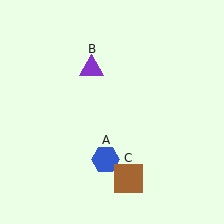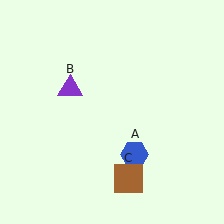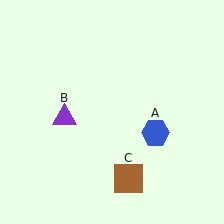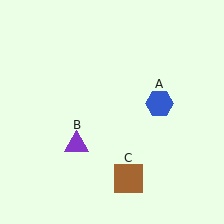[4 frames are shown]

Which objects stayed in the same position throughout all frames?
Brown square (object C) remained stationary.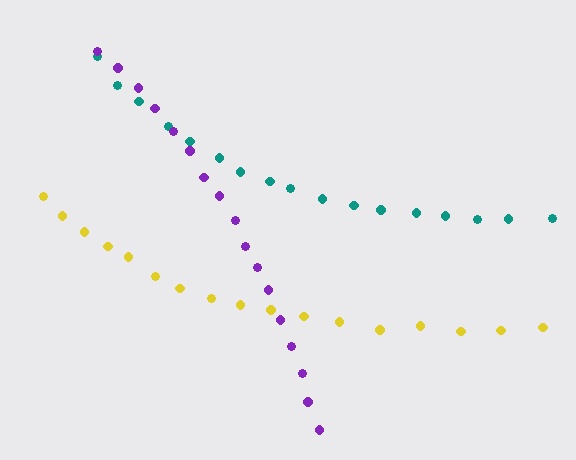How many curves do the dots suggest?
There are 3 distinct paths.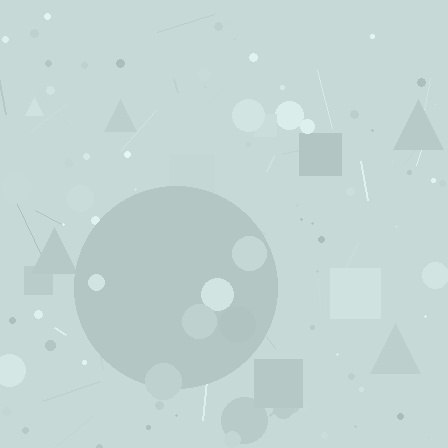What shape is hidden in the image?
A circle is hidden in the image.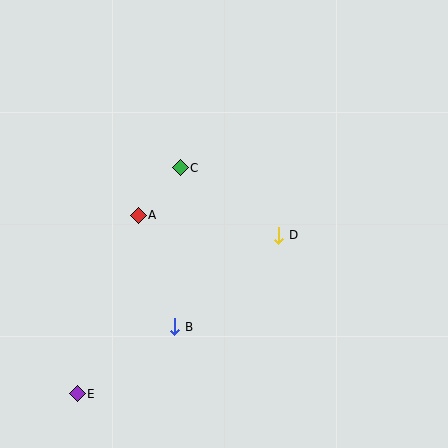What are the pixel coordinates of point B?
Point B is at (175, 327).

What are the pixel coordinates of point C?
Point C is at (180, 168).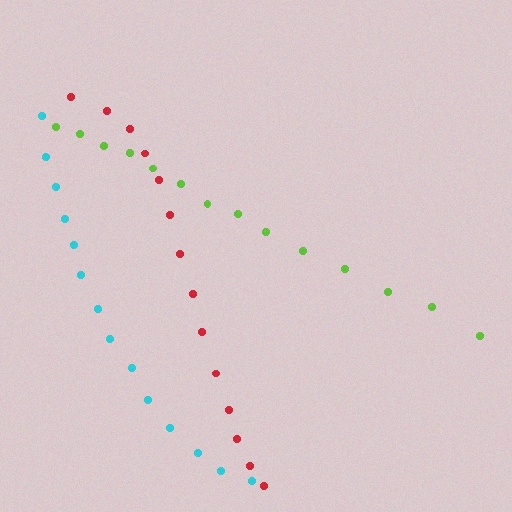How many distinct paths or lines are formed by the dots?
There are 3 distinct paths.